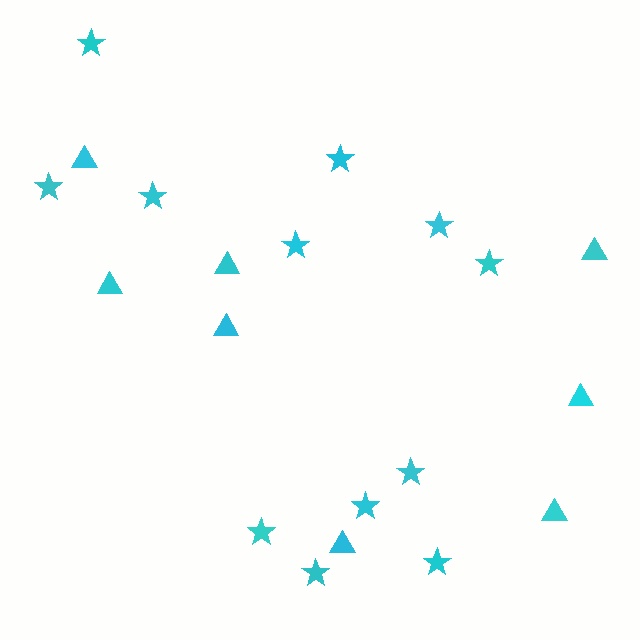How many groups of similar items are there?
There are 2 groups: one group of triangles (8) and one group of stars (12).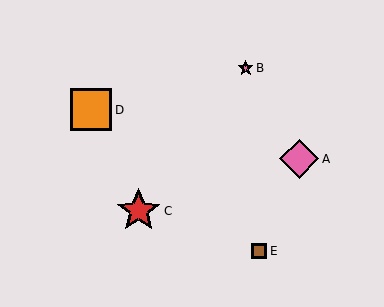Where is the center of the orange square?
The center of the orange square is at (91, 110).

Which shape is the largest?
The red star (labeled C) is the largest.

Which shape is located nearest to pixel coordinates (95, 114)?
The orange square (labeled D) at (91, 110) is nearest to that location.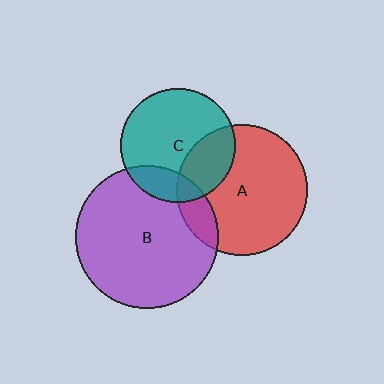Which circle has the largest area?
Circle B (purple).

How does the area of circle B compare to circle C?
Approximately 1.6 times.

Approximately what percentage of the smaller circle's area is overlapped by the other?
Approximately 20%.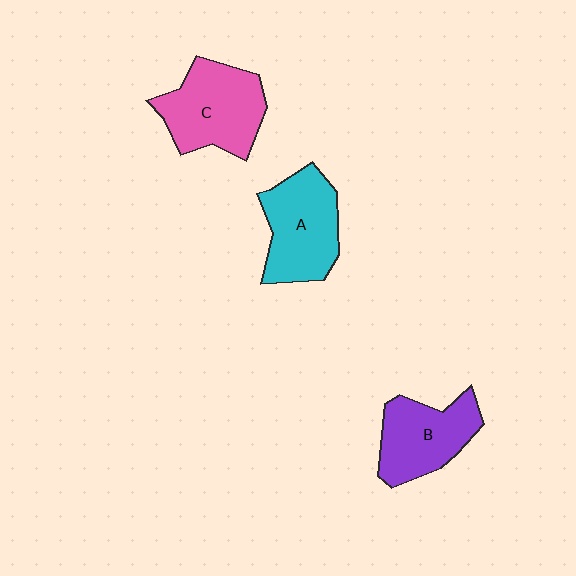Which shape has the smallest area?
Shape B (purple).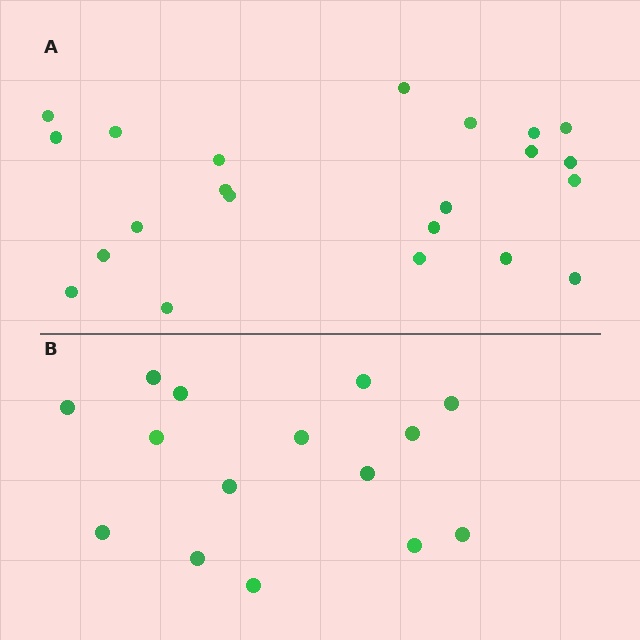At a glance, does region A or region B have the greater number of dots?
Region A (the top region) has more dots.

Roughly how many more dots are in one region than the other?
Region A has roughly 8 or so more dots than region B.